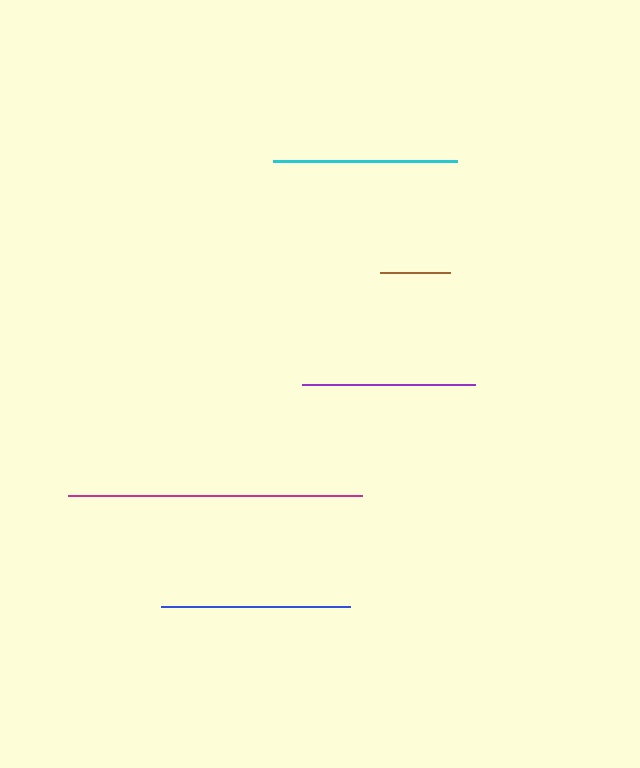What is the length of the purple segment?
The purple segment is approximately 173 pixels long.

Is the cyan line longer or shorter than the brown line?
The cyan line is longer than the brown line.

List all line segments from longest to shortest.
From longest to shortest: magenta, blue, cyan, purple, brown.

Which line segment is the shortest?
The brown line is the shortest at approximately 70 pixels.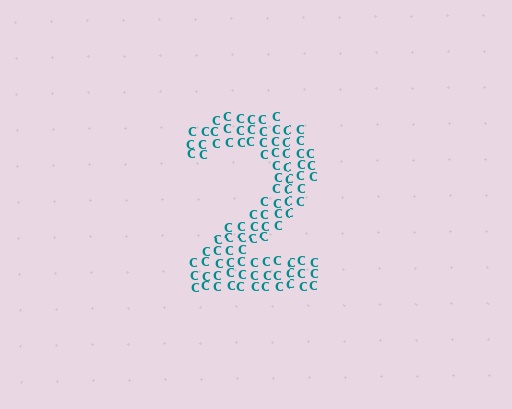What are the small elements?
The small elements are letter C's.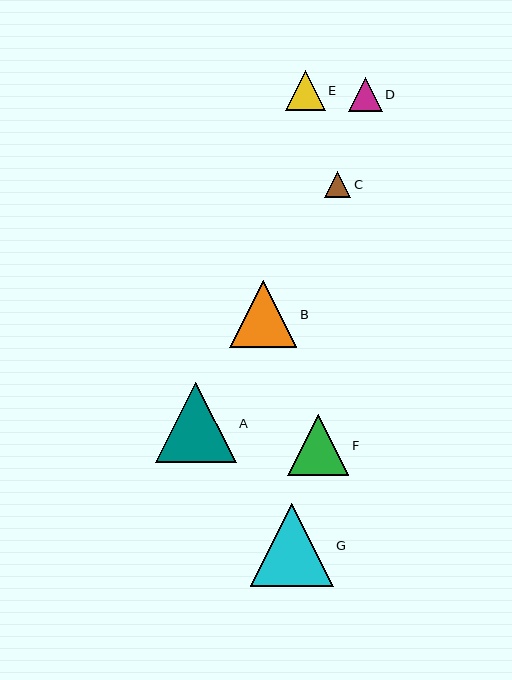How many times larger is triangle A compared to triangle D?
Triangle A is approximately 2.4 times the size of triangle D.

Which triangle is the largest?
Triangle G is the largest with a size of approximately 83 pixels.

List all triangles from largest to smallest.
From largest to smallest: G, A, B, F, E, D, C.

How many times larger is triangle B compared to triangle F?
Triangle B is approximately 1.1 times the size of triangle F.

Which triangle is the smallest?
Triangle C is the smallest with a size of approximately 26 pixels.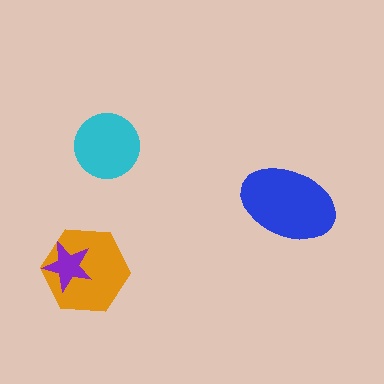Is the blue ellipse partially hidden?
No, no other shape covers it.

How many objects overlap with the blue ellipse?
0 objects overlap with the blue ellipse.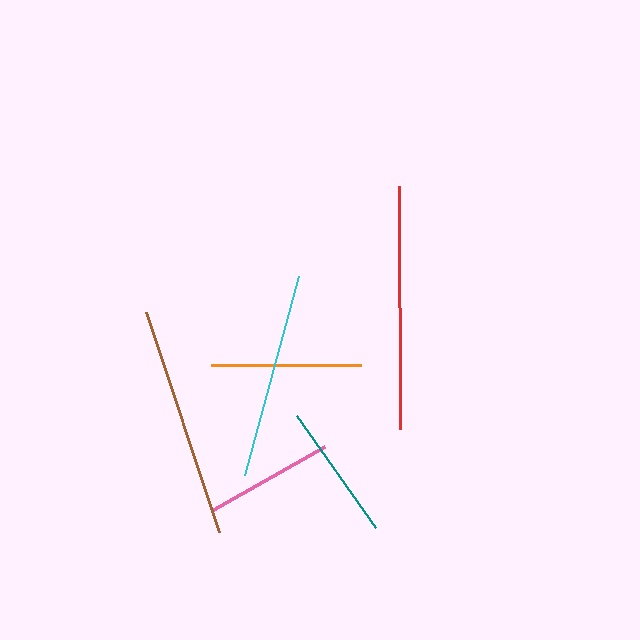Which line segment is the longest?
The red line is the longest at approximately 243 pixels.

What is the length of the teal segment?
The teal segment is approximately 137 pixels long.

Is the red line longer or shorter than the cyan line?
The red line is longer than the cyan line.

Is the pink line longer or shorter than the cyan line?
The cyan line is longer than the pink line.